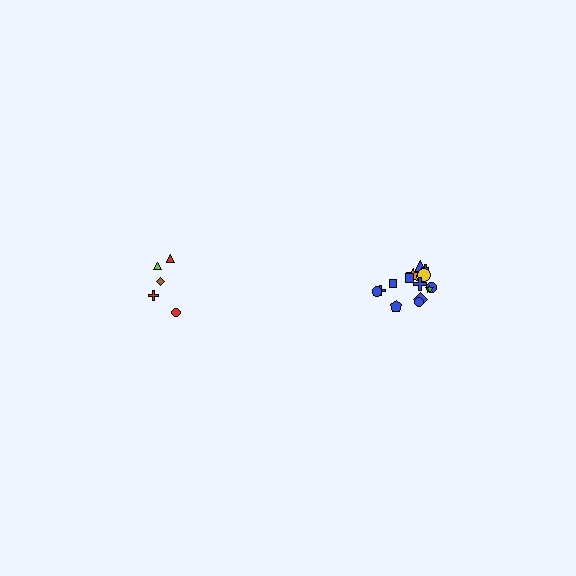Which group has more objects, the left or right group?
The right group.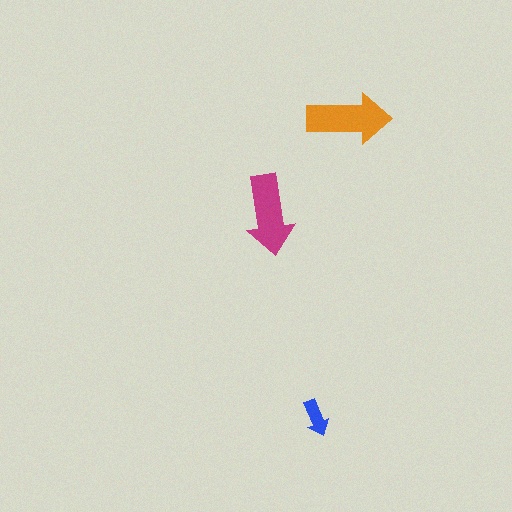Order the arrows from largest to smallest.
the orange one, the magenta one, the blue one.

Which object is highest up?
The orange arrow is topmost.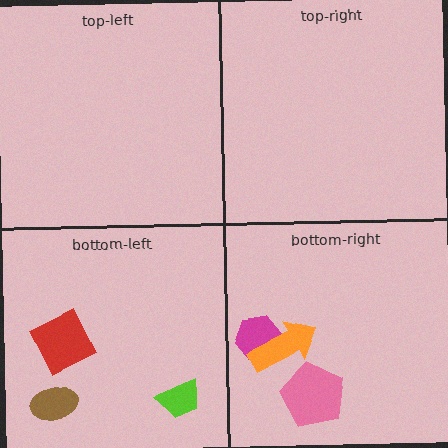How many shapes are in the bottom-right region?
3.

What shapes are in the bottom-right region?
The magenta hexagon, the pink pentagon, the orange arrow.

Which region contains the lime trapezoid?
The bottom-left region.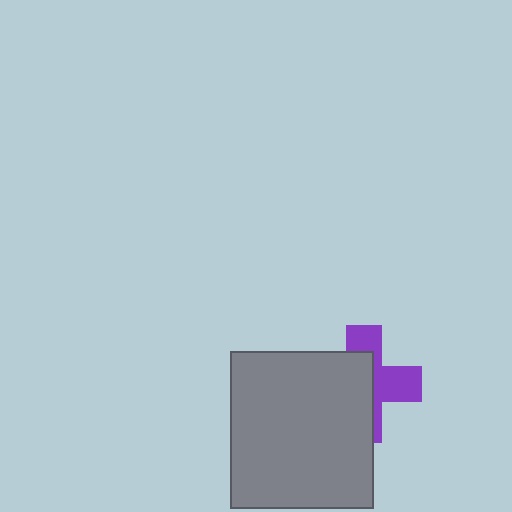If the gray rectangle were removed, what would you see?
You would see the complete purple cross.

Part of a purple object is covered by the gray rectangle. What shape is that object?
It is a cross.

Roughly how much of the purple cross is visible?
A small part of it is visible (roughly 44%).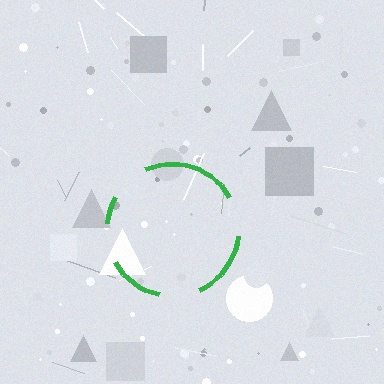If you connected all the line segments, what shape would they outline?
They would outline a circle.